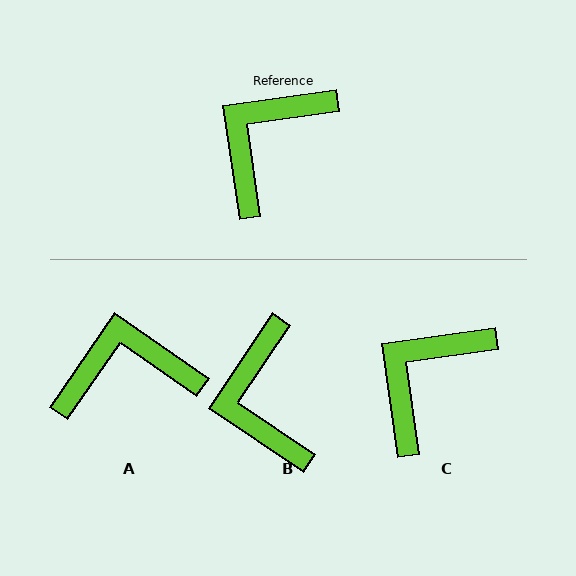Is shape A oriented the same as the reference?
No, it is off by about 43 degrees.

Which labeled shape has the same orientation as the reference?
C.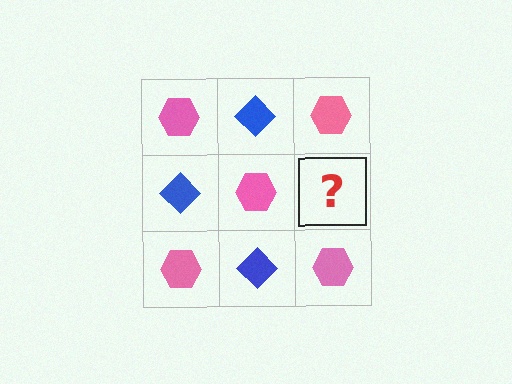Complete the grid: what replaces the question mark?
The question mark should be replaced with a blue diamond.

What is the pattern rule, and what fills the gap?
The rule is that it alternates pink hexagon and blue diamond in a checkerboard pattern. The gap should be filled with a blue diamond.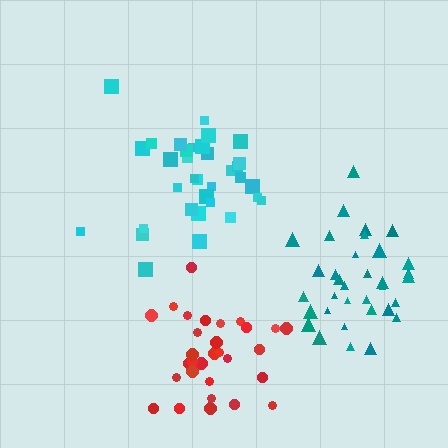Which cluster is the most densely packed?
Teal.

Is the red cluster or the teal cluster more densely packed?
Teal.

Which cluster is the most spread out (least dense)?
Cyan.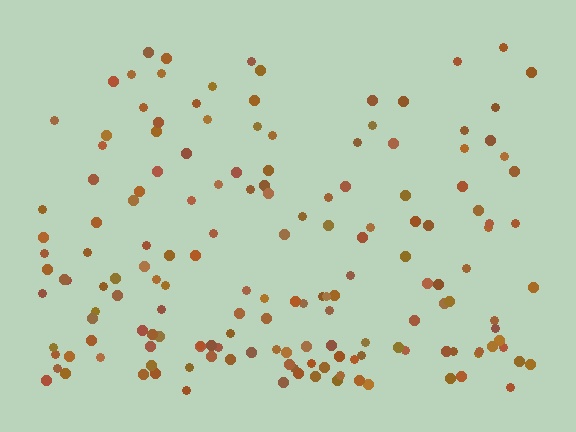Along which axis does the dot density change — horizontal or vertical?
Vertical.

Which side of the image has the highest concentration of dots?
The bottom.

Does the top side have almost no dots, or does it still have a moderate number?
Still a moderate number, just noticeably fewer than the bottom.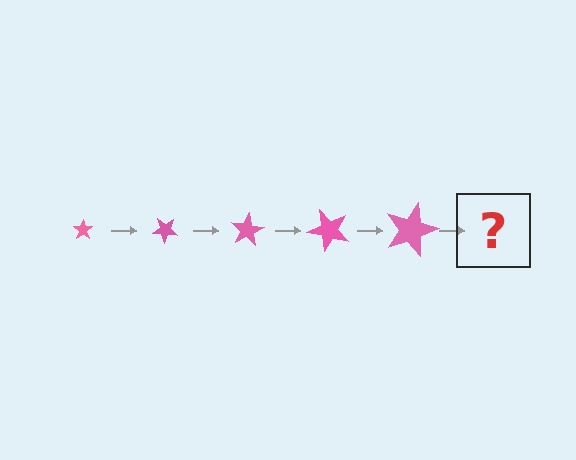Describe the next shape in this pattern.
It should be a star, larger than the previous one and rotated 200 degrees from the start.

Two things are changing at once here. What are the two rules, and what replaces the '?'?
The two rules are that the star grows larger each step and it rotates 40 degrees each step. The '?' should be a star, larger than the previous one and rotated 200 degrees from the start.